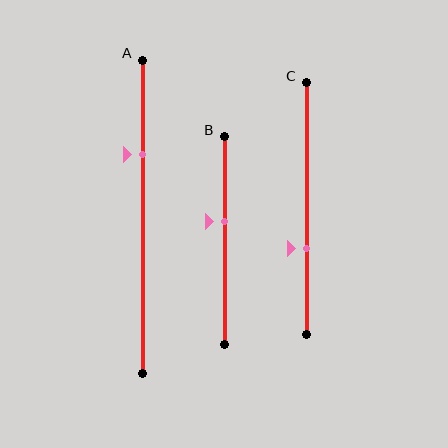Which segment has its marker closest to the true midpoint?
Segment B has its marker closest to the true midpoint.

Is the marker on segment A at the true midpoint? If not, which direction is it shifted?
No, the marker on segment A is shifted upward by about 20% of the segment length.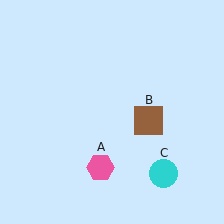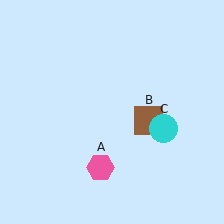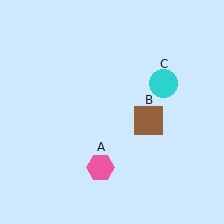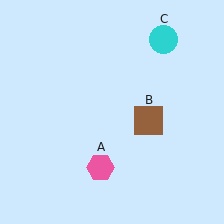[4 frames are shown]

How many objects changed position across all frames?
1 object changed position: cyan circle (object C).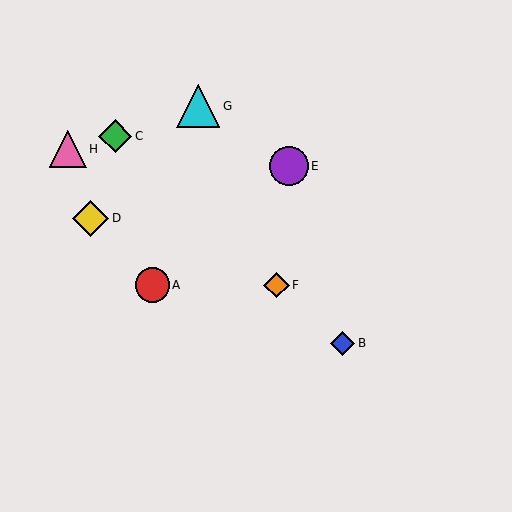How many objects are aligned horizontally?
2 objects (A, F) are aligned horizontally.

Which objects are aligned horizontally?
Objects A, F are aligned horizontally.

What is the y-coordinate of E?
Object E is at y≈166.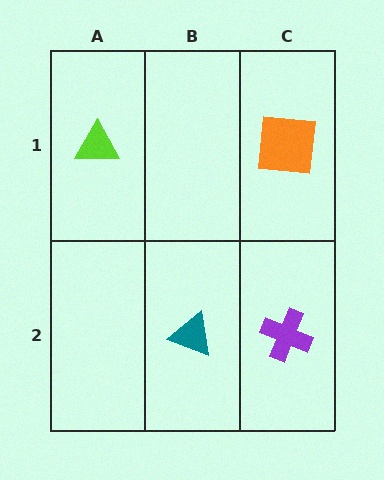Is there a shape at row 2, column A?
No, that cell is empty.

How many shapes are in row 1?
2 shapes.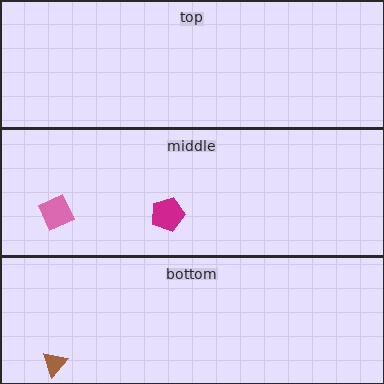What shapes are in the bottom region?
The brown triangle.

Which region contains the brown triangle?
The bottom region.